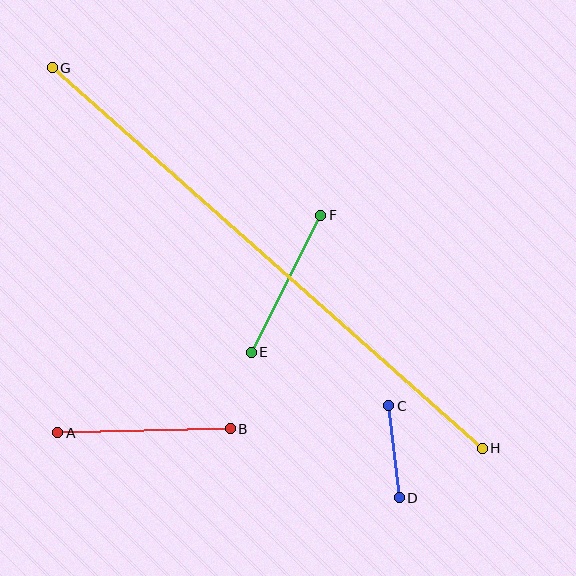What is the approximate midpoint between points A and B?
The midpoint is at approximately (144, 431) pixels.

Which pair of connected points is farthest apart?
Points G and H are farthest apart.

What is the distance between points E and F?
The distance is approximately 154 pixels.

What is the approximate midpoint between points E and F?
The midpoint is at approximately (286, 284) pixels.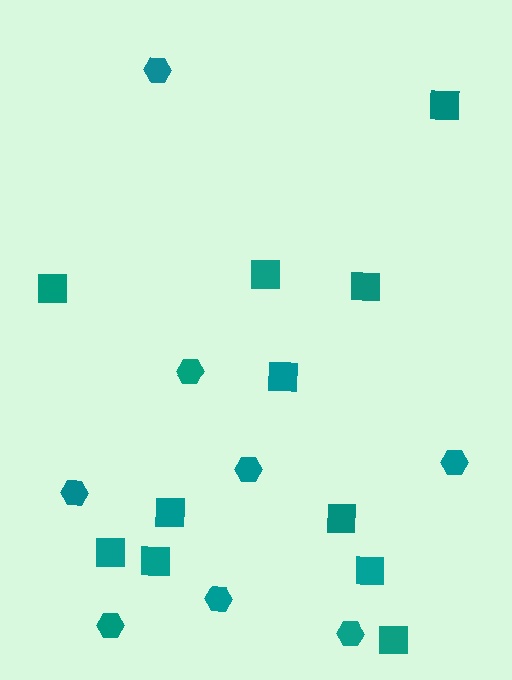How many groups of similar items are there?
There are 2 groups: one group of squares (11) and one group of hexagons (8).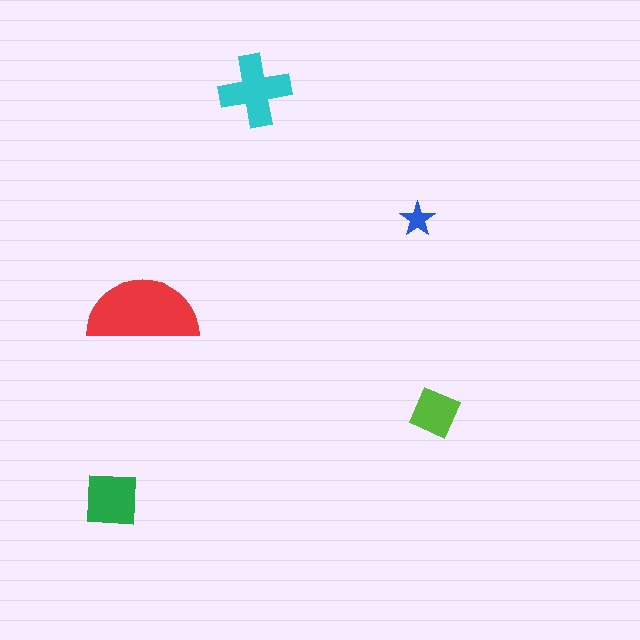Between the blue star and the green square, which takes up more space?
The green square.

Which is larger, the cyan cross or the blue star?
The cyan cross.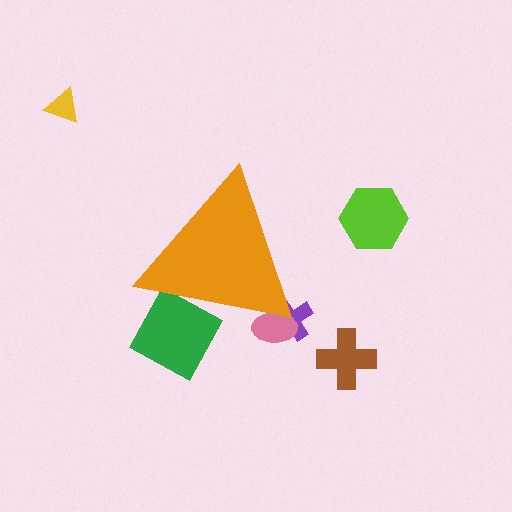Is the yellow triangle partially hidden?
No, the yellow triangle is fully visible.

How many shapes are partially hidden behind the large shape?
3 shapes are partially hidden.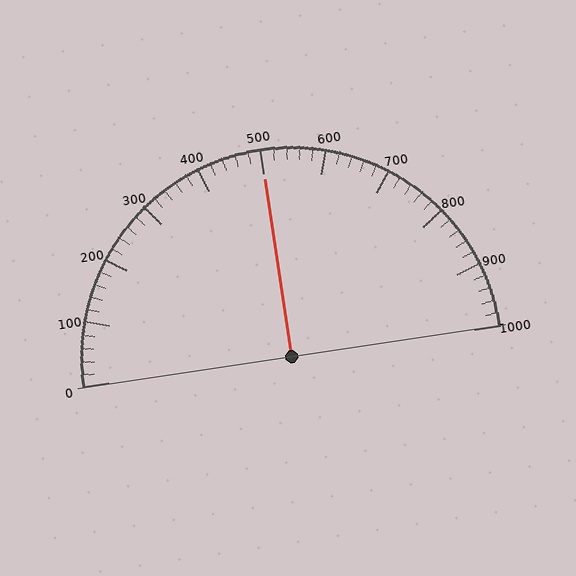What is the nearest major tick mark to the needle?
The nearest major tick mark is 500.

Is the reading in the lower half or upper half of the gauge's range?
The reading is in the upper half of the range (0 to 1000).